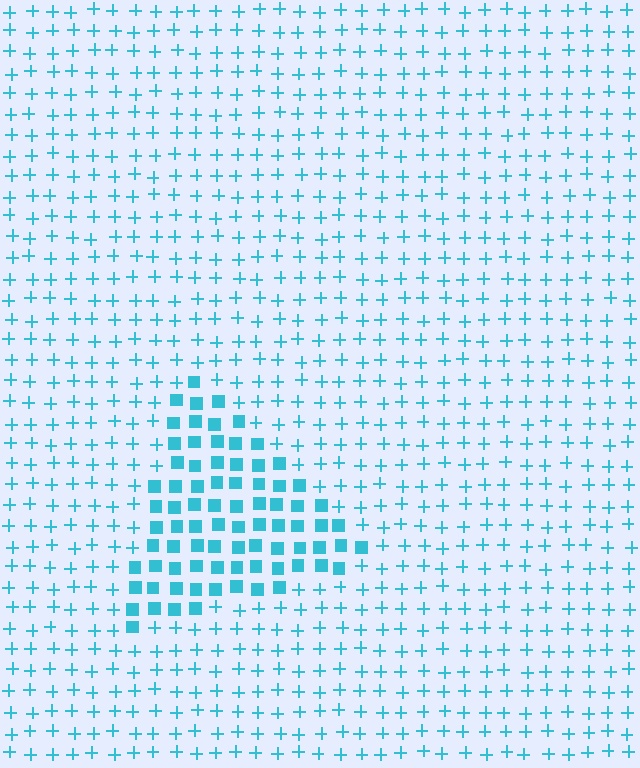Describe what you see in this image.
The image is filled with small cyan elements arranged in a uniform grid. A triangle-shaped region contains squares, while the surrounding area contains plus signs. The boundary is defined purely by the change in element shape.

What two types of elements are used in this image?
The image uses squares inside the triangle region and plus signs outside it.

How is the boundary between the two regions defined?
The boundary is defined by a change in element shape: squares inside vs. plus signs outside. All elements share the same color and spacing.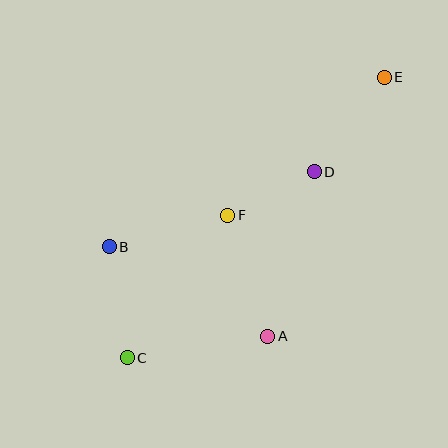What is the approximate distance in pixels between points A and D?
The distance between A and D is approximately 171 pixels.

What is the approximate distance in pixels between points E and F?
The distance between E and F is approximately 208 pixels.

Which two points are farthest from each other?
Points C and E are farthest from each other.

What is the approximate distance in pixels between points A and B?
The distance between A and B is approximately 182 pixels.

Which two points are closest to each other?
Points D and F are closest to each other.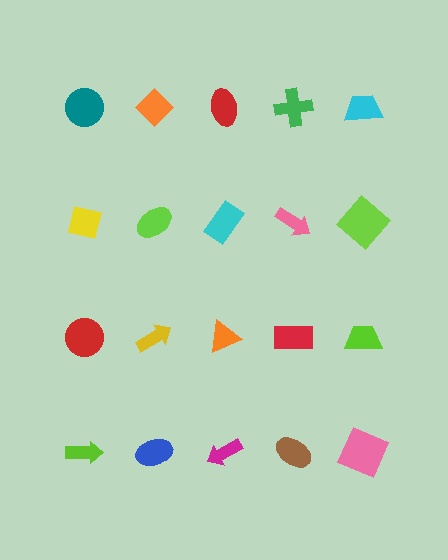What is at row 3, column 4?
A red rectangle.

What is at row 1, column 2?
An orange diamond.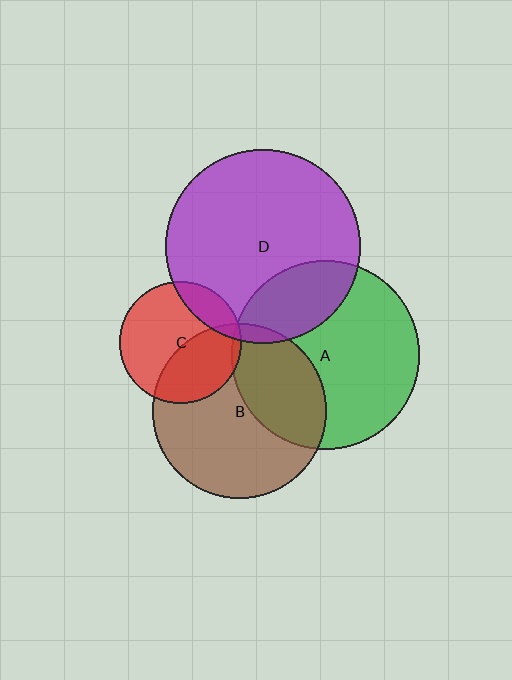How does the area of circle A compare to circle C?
Approximately 2.4 times.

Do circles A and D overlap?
Yes.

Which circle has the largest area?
Circle D (purple).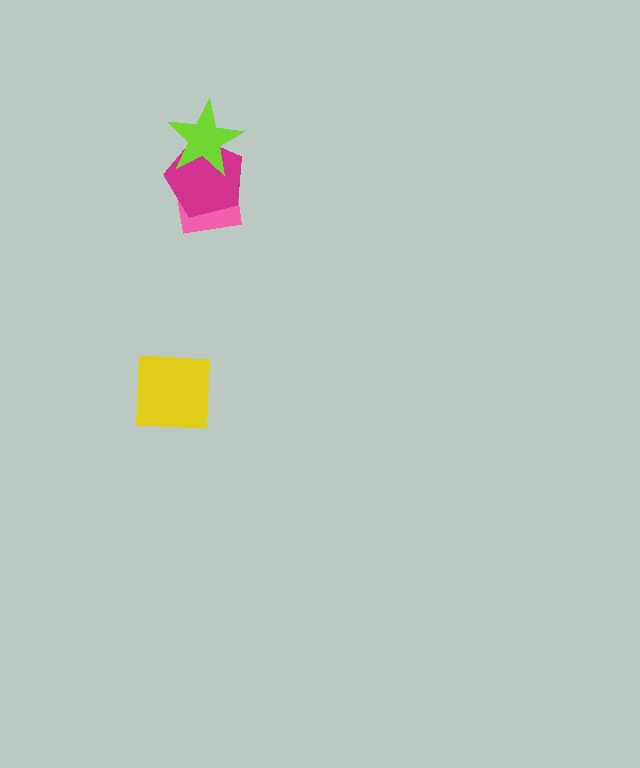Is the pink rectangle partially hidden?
Yes, it is partially covered by another shape.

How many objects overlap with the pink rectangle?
1 object overlaps with the pink rectangle.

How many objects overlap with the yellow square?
0 objects overlap with the yellow square.